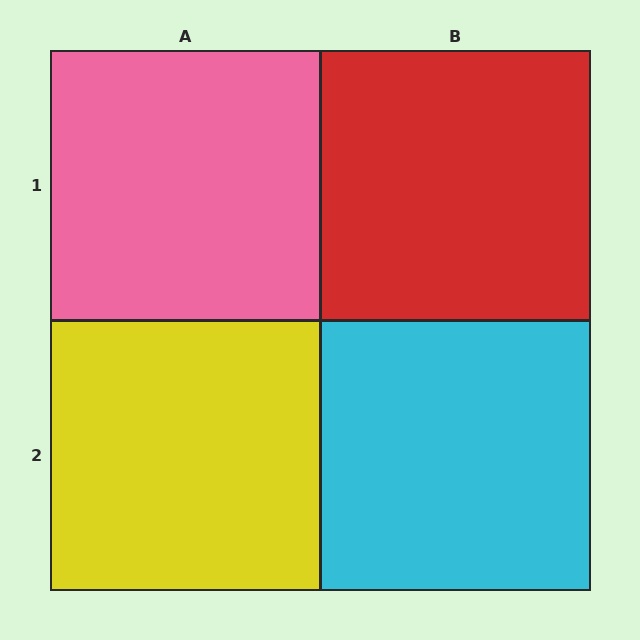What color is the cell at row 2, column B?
Cyan.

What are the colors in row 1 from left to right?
Pink, red.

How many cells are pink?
1 cell is pink.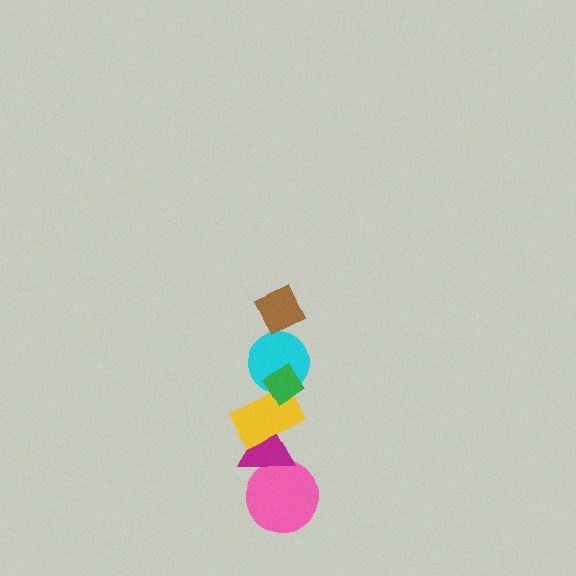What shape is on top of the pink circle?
The magenta triangle is on top of the pink circle.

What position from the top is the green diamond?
The green diamond is 2nd from the top.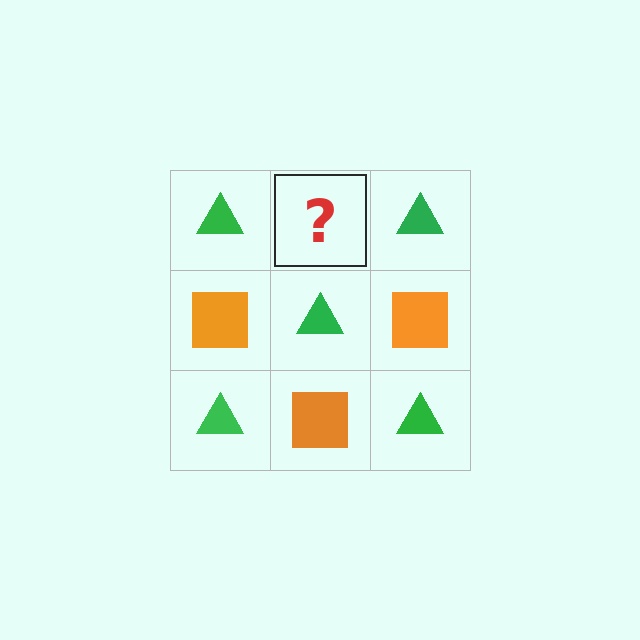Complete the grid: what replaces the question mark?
The question mark should be replaced with an orange square.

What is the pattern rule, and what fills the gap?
The rule is that it alternates green triangle and orange square in a checkerboard pattern. The gap should be filled with an orange square.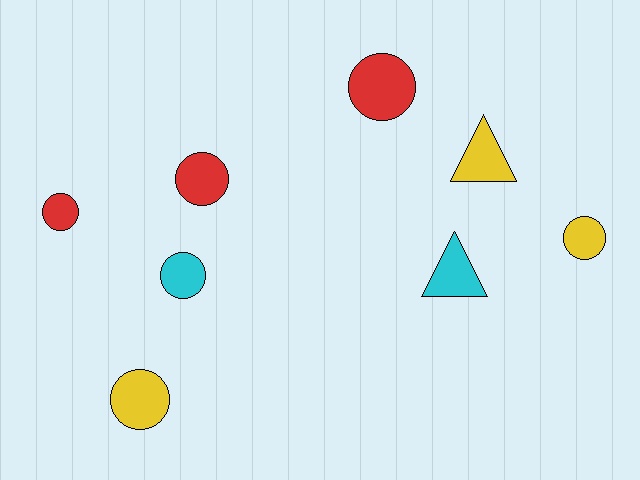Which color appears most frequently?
Red, with 3 objects.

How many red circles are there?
There are 3 red circles.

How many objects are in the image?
There are 8 objects.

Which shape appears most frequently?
Circle, with 6 objects.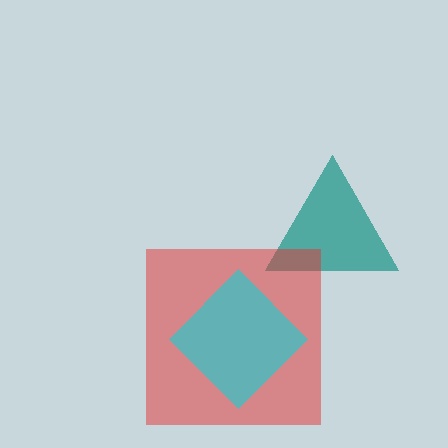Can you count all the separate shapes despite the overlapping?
Yes, there are 3 separate shapes.